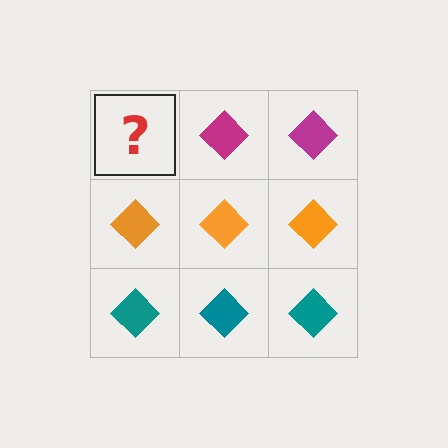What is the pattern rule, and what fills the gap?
The rule is that each row has a consistent color. The gap should be filled with a magenta diamond.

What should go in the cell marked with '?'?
The missing cell should contain a magenta diamond.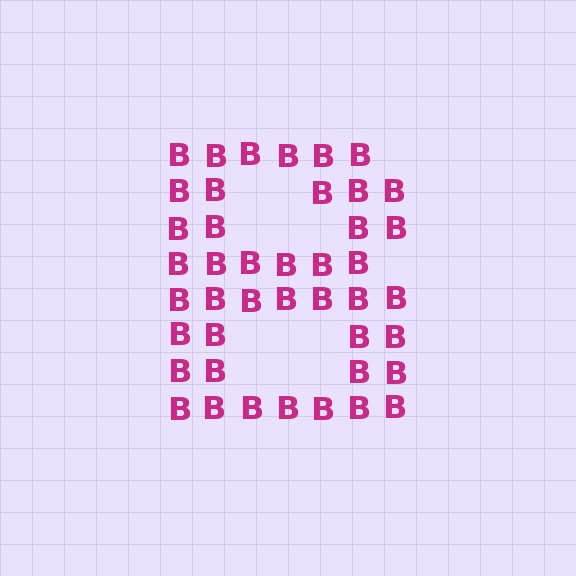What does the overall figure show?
The overall figure shows the letter B.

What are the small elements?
The small elements are letter B's.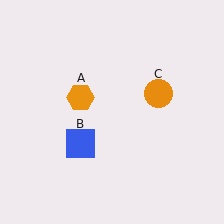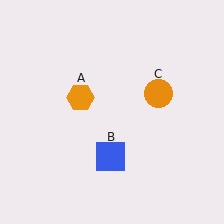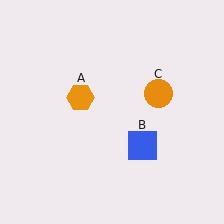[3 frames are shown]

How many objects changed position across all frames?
1 object changed position: blue square (object B).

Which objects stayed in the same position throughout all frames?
Orange hexagon (object A) and orange circle (object C) remained stationary.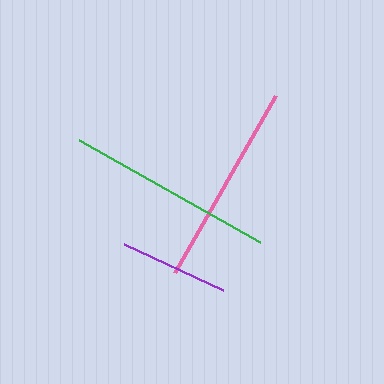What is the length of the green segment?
The green segment is approximately 207 pixels long.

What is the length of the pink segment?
The pink segment is approximately 204 pixels long.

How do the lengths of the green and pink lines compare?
The green and pink lines are approximately the same length.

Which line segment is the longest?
The green line is the longest at approximately 207 pixels.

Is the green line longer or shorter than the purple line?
The green line is longer than the purple line.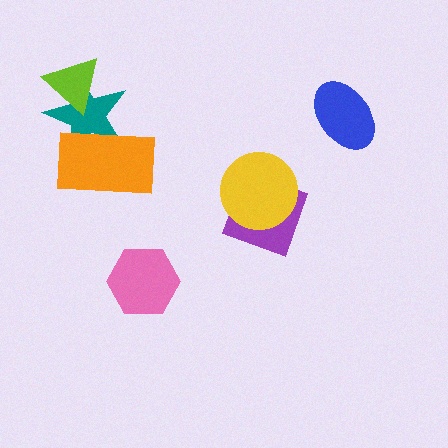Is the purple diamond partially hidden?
Yes, it is partially covered by another shape.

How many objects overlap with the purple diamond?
1 object overlaps with the purple diamond.